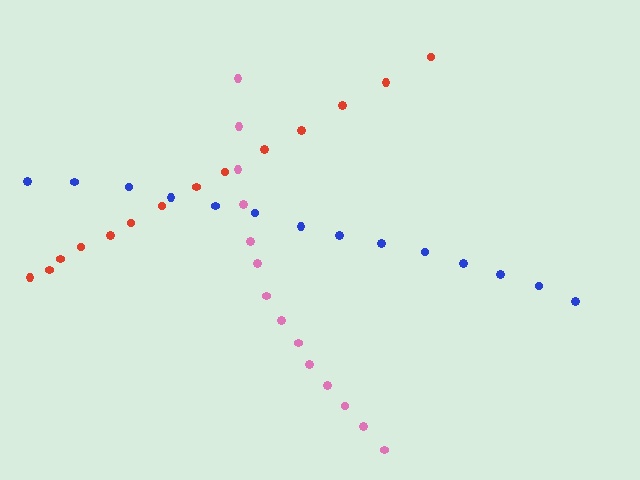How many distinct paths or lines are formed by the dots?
There are 3 distinct paths.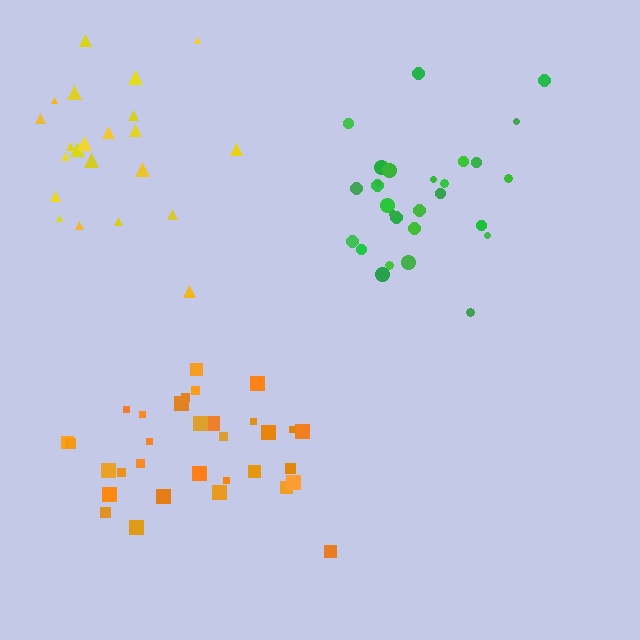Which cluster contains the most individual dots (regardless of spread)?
Orange (32).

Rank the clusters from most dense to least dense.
green, orange, yellow.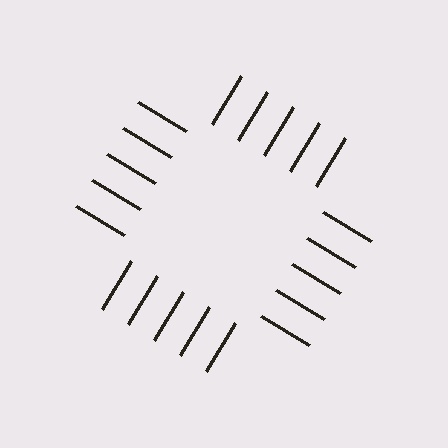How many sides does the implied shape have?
4 sides — the line-ends trace a square.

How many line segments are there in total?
20 — 5 along each of the 4 edges.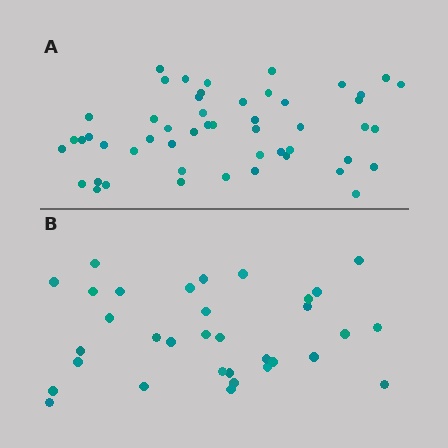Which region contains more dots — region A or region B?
Region A (the top region) has more dots.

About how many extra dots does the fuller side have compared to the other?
Region A has approximately 20 more dots than region B.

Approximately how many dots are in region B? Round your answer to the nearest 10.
About 30 dots. (The exact count is 33, which rounds to 30.)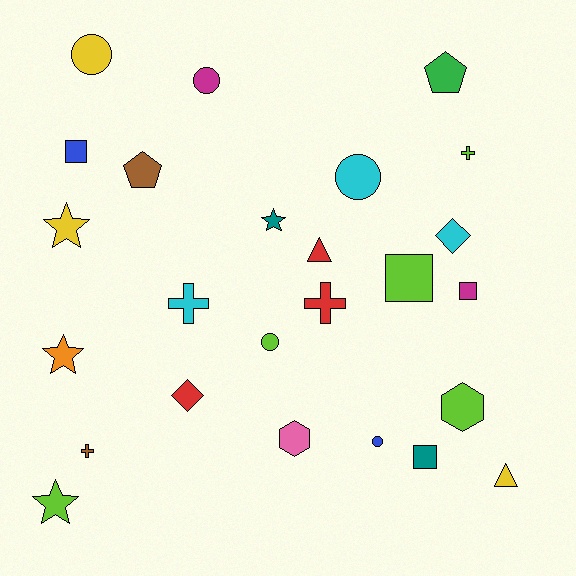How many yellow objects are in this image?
There are 3 yellow objects.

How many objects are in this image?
There are 25 objects.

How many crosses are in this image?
There are 4 crosses.